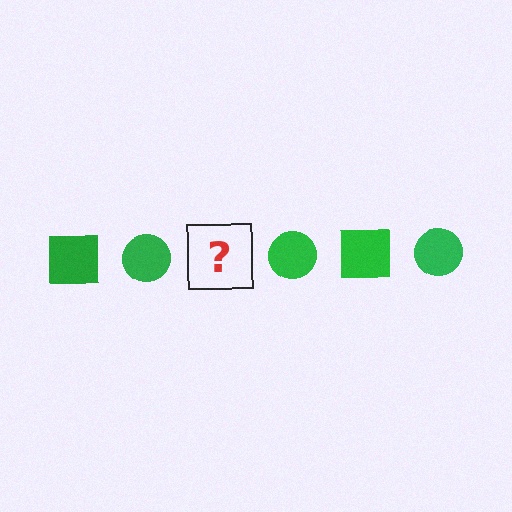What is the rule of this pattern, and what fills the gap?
The rule is that the pattern cycles through square, circle shapes in green. The gap should be filled with a green square.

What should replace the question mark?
The question mark should be replaced with a green square.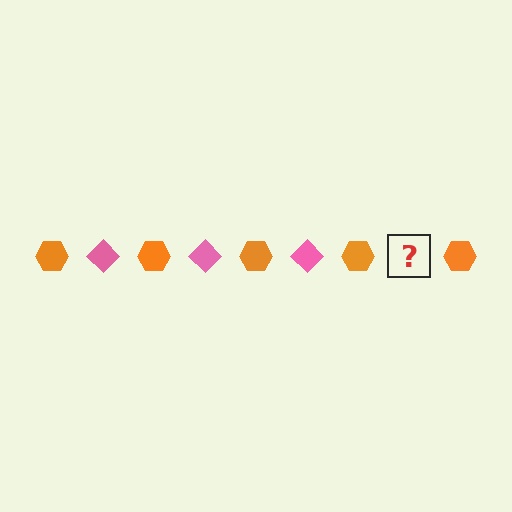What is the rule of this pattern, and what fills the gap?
The rule is that the pattern alternates between orange hexagon and pink diamond. The gap should be filled with a pink diamond.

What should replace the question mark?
The question mark should be replaced with a pink diamond.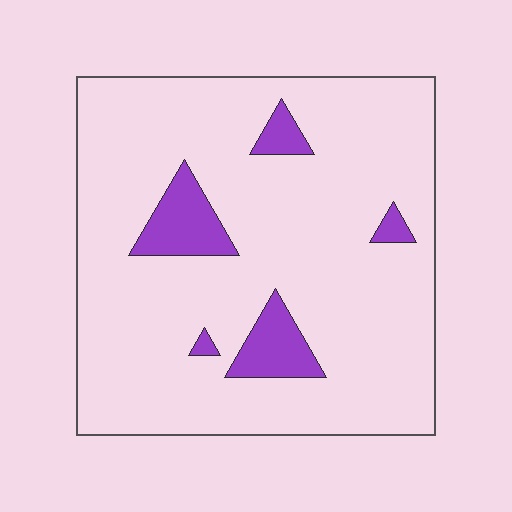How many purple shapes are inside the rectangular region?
5.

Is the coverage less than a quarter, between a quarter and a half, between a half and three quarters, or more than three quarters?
Less than a quarter.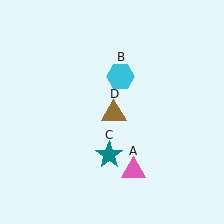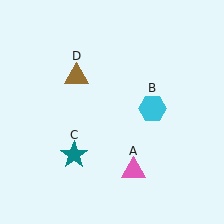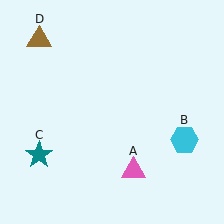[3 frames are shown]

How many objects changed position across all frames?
3 objects changed position: cyan hexagon (object B), teal star (object C), brown triangle (object D).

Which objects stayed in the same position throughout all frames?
Pink triangle (object A) remained stationary.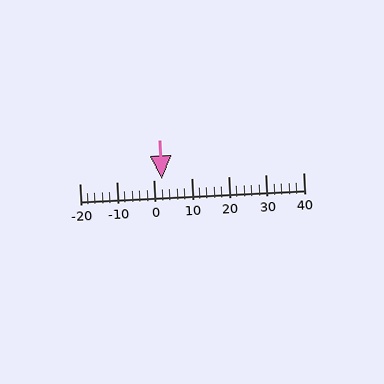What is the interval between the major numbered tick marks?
The major tick marks are spaced 10 units apart.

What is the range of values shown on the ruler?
The ruler shows values from -20 to 40.